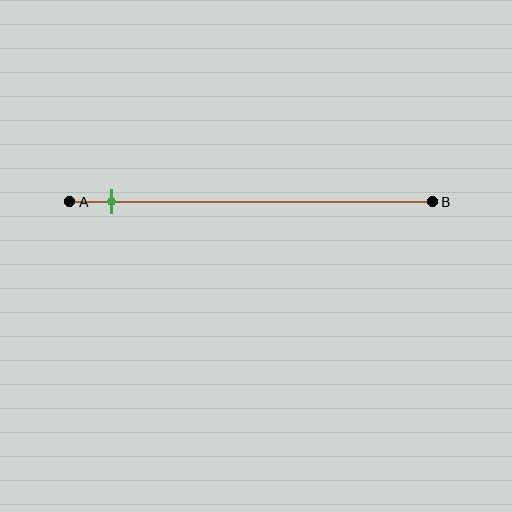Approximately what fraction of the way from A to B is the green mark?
The green mark is approximately 10% of the way from A to B.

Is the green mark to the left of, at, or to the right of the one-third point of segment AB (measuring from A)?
The green mark is to the left of the one-third point of segment AB.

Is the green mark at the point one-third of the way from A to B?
No, the mark is at about 10% from A, not at the 33% one-third point.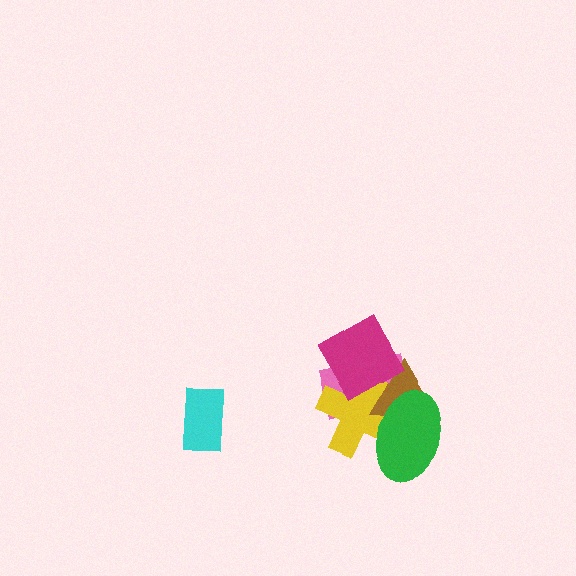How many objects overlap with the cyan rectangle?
0 objects overlap with the cyan rectangle.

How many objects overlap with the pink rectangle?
4 objects overlap with the pink rectangle.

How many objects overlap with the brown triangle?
4 objects overlap with the brown triangle.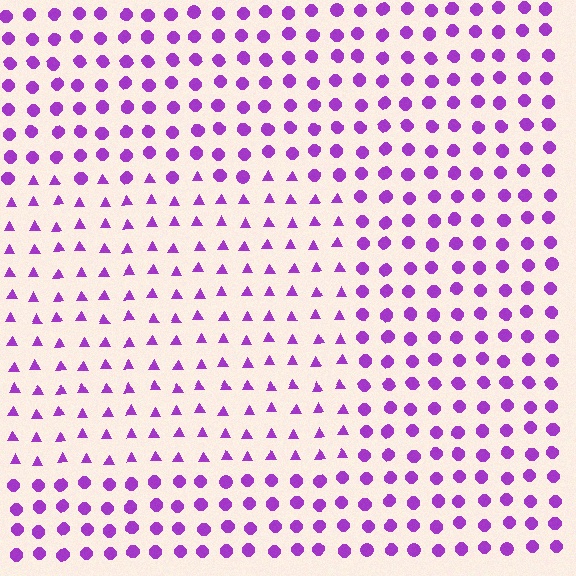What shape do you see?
I see a rectangle.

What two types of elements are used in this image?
The image uses triangles inside the rectangle region and circles outside it.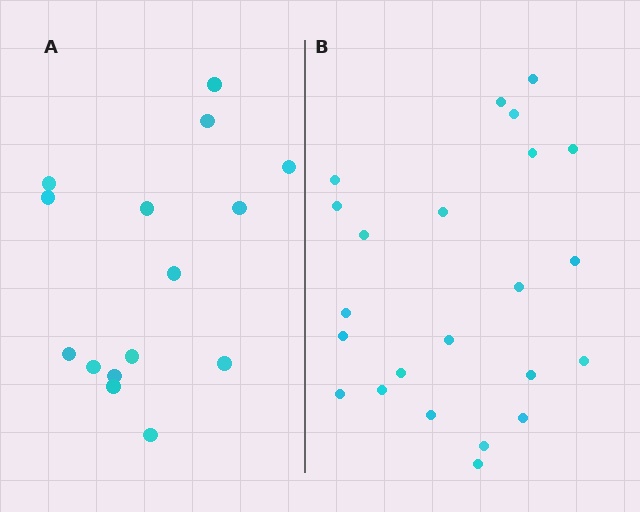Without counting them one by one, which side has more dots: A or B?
Region B (the right region) has more dots.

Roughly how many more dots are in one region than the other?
Region B has roughly 8 or so more dots than region A.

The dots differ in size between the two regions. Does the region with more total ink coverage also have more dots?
No. Region A has more total ink coverage because its dots are larger, but region B actually contains more individual dots. Total area can be misleading — the number of items is what matters here.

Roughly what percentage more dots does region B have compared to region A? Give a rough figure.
About 55% more.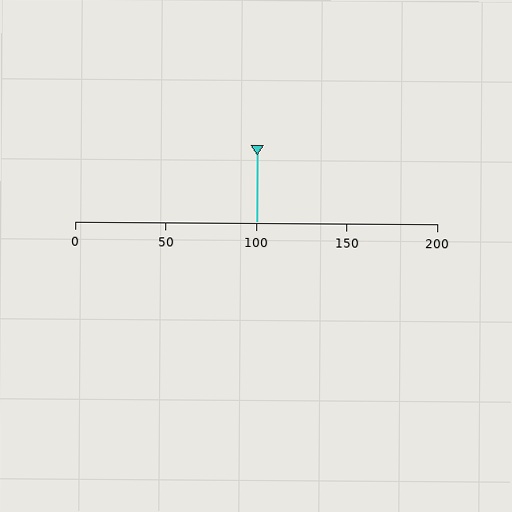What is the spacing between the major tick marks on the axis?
The major ticks are spaced 50 apart.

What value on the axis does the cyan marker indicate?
The marker indicates approximately 100.